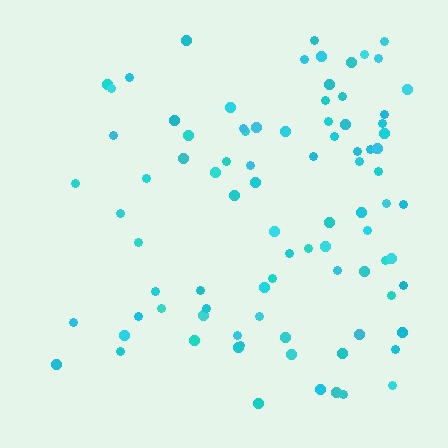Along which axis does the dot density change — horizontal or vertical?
Horizontal.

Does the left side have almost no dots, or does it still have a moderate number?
Still a moderate number, just noticeably fewer than the right.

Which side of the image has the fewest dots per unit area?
The left.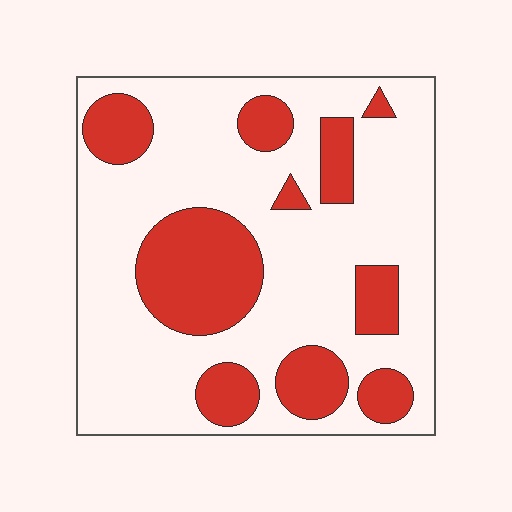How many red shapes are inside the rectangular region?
10.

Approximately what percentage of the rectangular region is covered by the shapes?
Approximately 30%.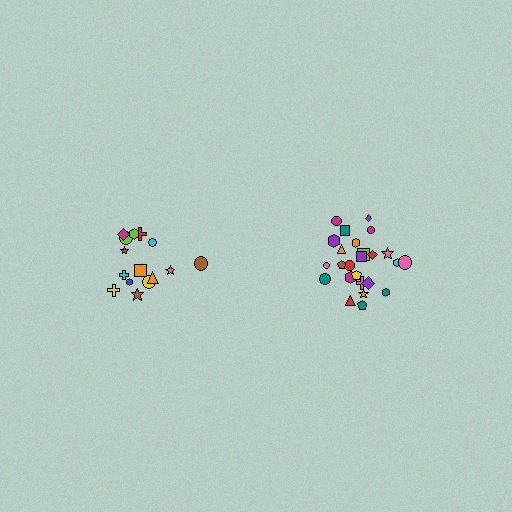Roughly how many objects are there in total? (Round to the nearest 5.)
Roughly 40 objects in total.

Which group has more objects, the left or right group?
The right group.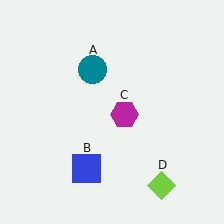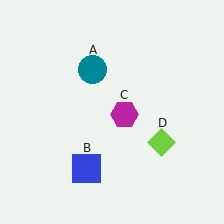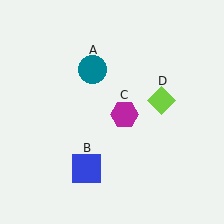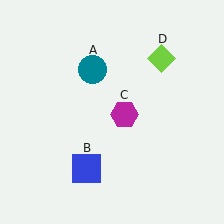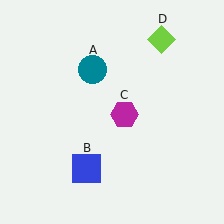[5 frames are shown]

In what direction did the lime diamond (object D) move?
The lime diamond (object D) moved up.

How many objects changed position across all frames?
1 object changed position: lime diamond (object D).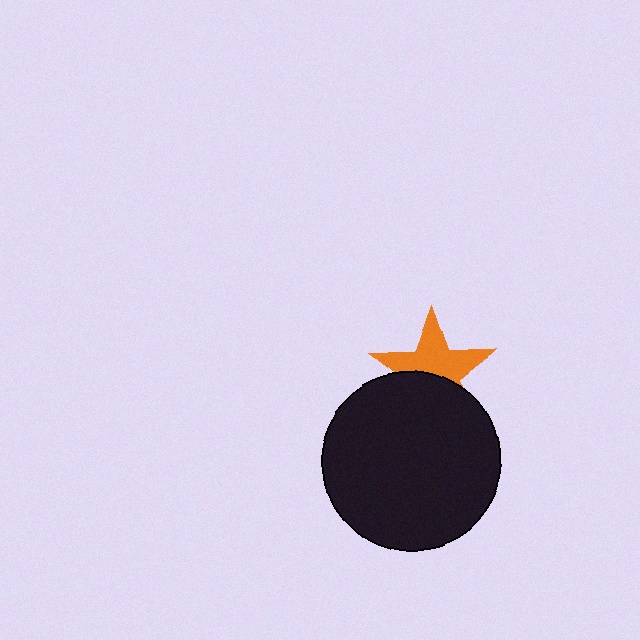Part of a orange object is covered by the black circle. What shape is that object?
It is a star.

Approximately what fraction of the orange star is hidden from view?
Roughly 43% of the orange star is hidden behind the black circle.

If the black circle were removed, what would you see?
You would see the complete orange star.